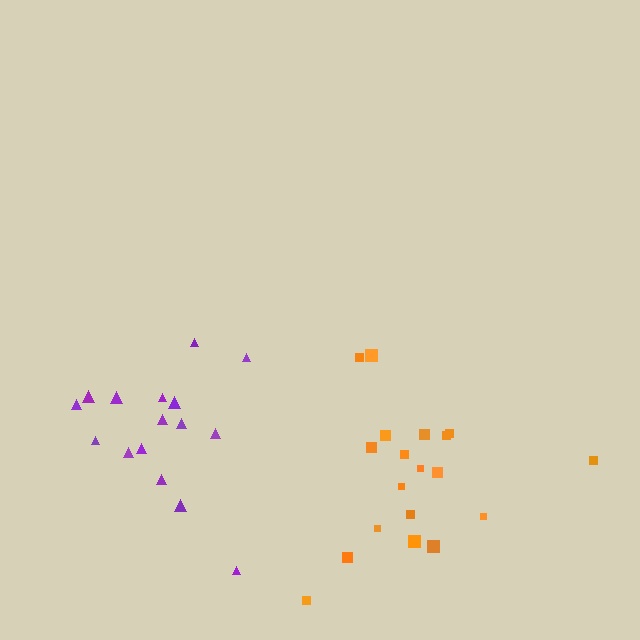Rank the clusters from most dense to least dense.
orange, purple.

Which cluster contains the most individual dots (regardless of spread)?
Orange (19).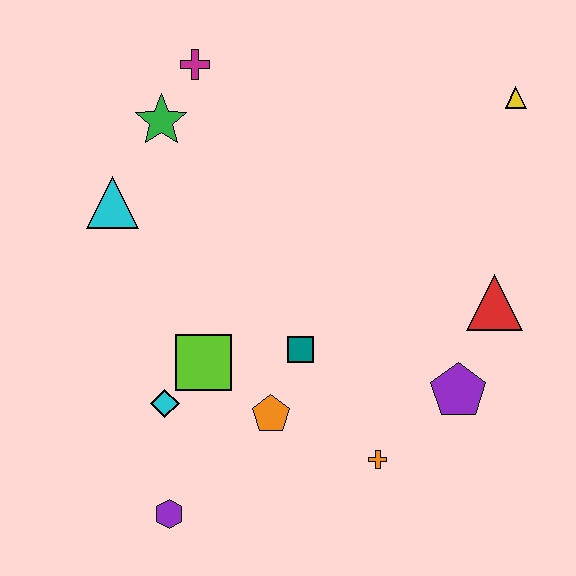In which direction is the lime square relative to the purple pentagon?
The lime square is to the left of the purple pentagon.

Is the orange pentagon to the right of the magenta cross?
Yes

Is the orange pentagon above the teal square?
No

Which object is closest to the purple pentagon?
The red triangle is closest to the purple pentagon.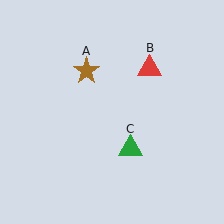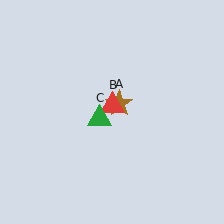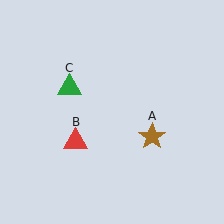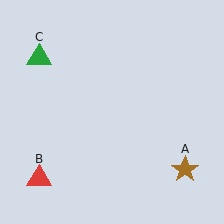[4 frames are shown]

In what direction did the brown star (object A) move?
The brown star (object A) moved down and to the right.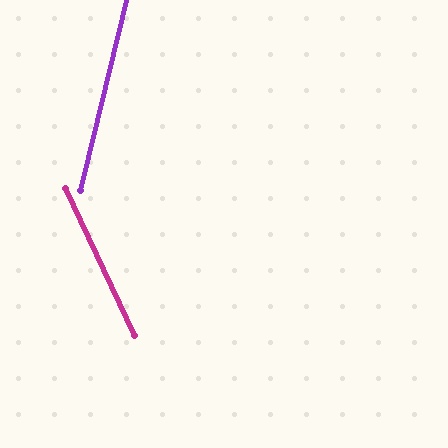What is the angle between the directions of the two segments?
Approximately 39 degrees.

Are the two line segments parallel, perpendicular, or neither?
Neither parallel nor perpendicular — they differ by about 39°.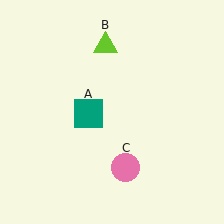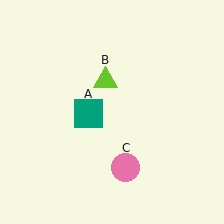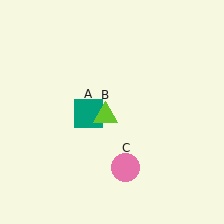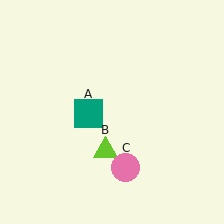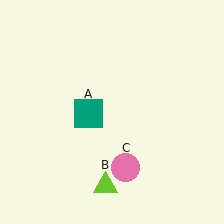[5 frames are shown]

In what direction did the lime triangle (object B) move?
The lime triangle (object B) moved down.